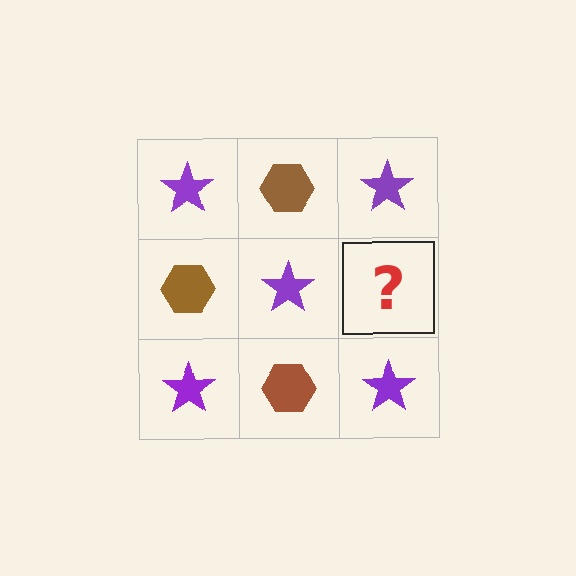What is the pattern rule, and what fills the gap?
The rule is that it alternates purple star and brown hexagon in a checkerboard pattern. The gap should be filled with a brown hexagon.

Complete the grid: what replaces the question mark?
The question mark should be replaced with a brown hexagon.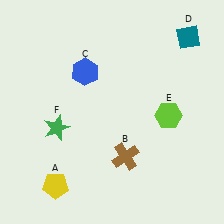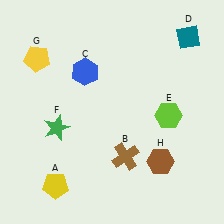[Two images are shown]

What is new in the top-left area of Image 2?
A yellow pentagon (G) was added in the top-left area of Image 2.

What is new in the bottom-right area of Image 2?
A brown hexagon (H) was added in the bottom-right area of Image 2.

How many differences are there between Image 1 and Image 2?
There are 2 differences between the two images.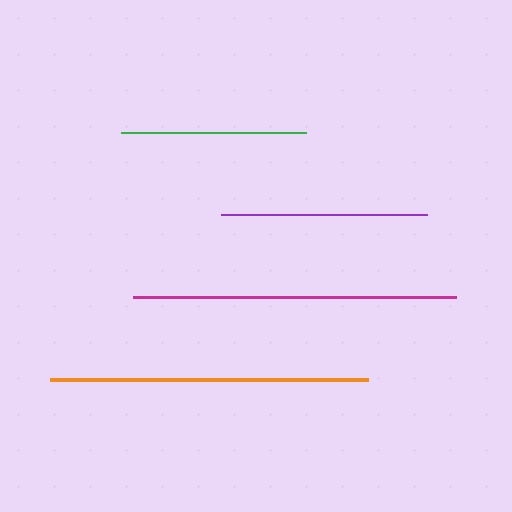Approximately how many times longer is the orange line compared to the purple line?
The orange line is approximately 1.5 times the length of the purple line.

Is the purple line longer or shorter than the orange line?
The orange line is longer than the purple line.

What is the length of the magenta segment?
The magenta segment is approximately 323 pixels long.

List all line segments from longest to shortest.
From longest to shortest: magenta, orange, purple, green.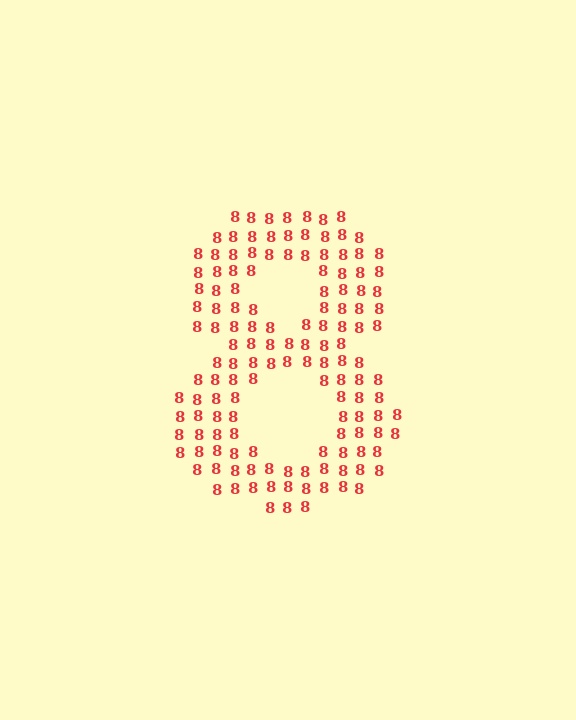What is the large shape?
The large shape is the digit 8.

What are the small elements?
The small elements are digit 8's.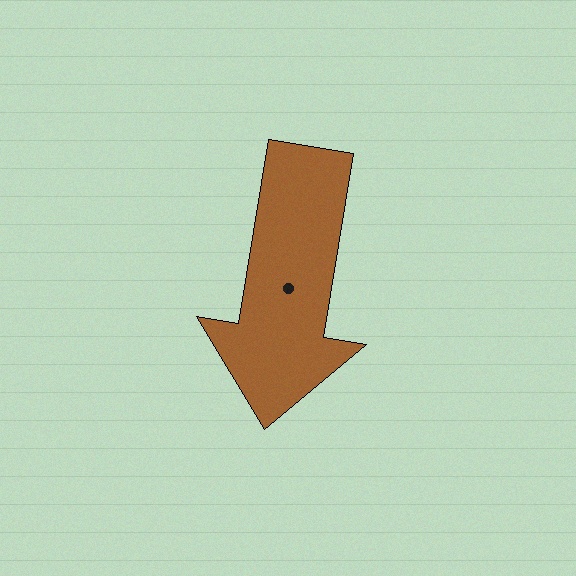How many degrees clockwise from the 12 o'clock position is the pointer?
Approximately 189 degrees.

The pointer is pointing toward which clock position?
Roughly 6 o'clock.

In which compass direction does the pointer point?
South.